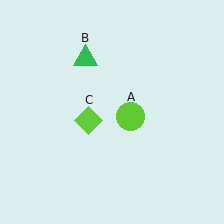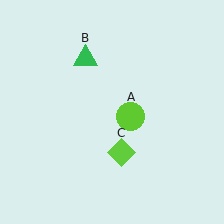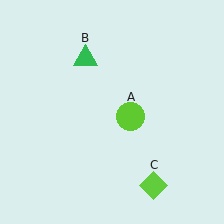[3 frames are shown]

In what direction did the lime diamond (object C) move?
The lime diamond (object C) moved down and to the right.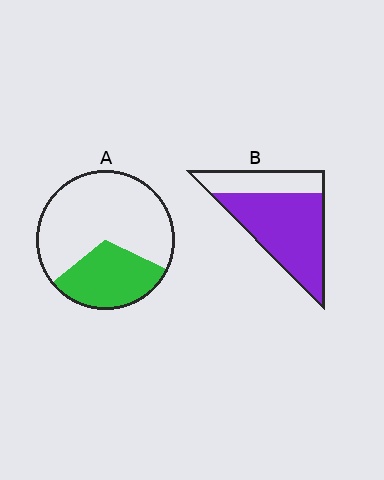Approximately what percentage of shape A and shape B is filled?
A is approximately 30% and B is approximately 70%.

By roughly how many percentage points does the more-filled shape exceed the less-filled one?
By roughly 40 percentage points (B over A).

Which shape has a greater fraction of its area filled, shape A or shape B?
Shape B.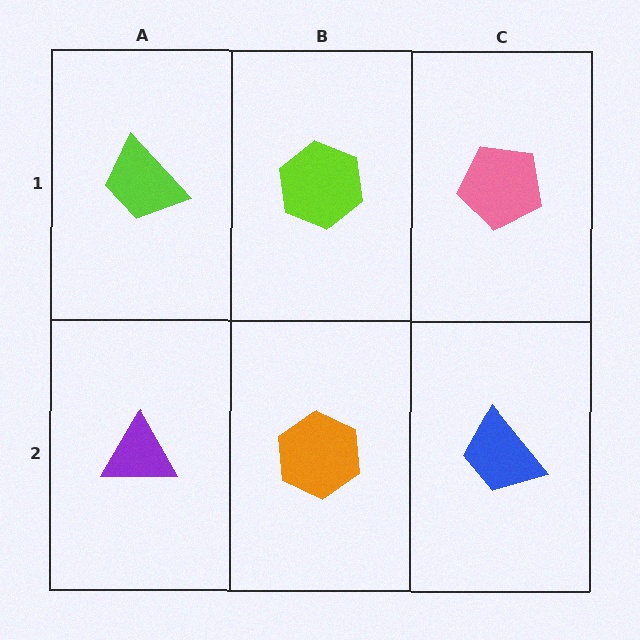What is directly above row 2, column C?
A pink pentagon.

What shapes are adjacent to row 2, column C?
A pink pentagon (row 1, column C), an orange hexagon (row 2, column B).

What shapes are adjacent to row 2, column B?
A lime hexagon (row 1, column B), a purple triangle (row 2, column A), a blue trapezoid (row 2, column C).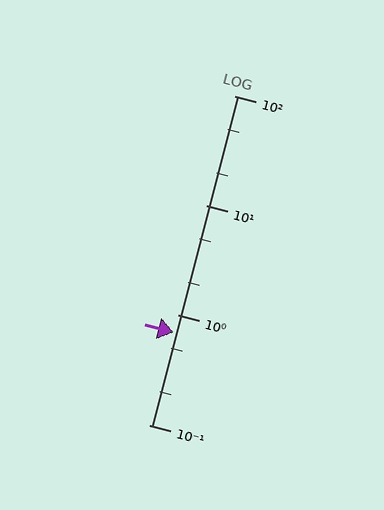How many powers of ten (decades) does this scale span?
The scale spans 3 decades, from 0.1 to 100.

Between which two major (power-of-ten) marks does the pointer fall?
The pointer is between 0.1 and 1.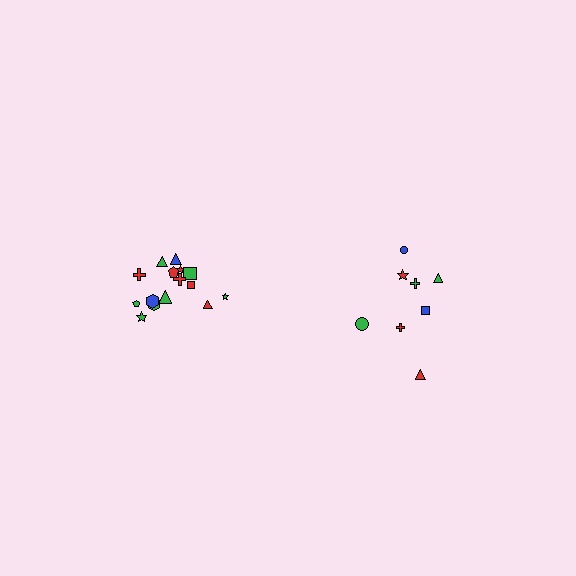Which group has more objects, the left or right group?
The left group.